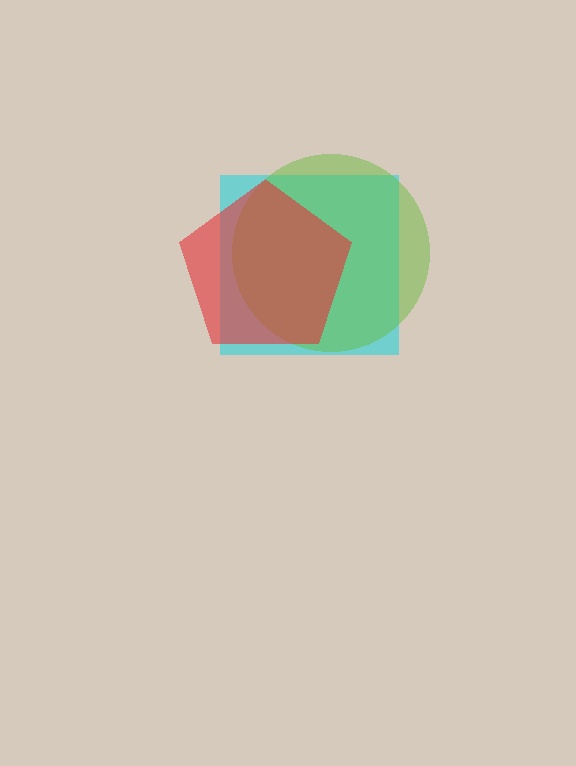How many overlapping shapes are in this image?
There are 3 overlapping shapes in the image.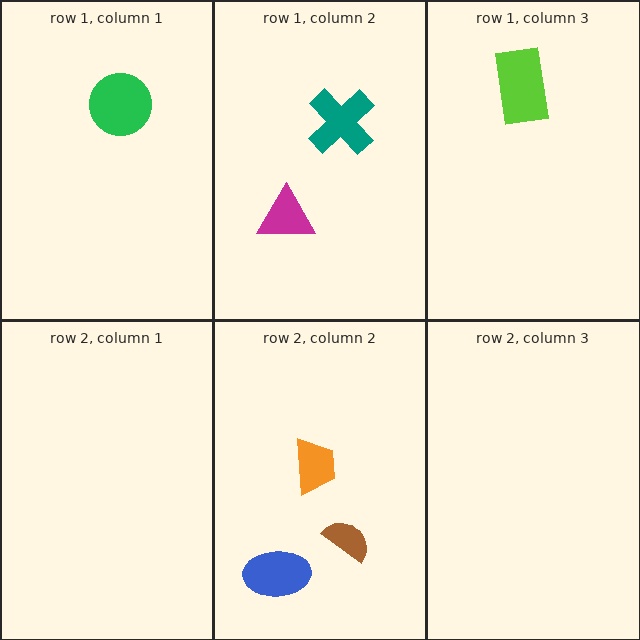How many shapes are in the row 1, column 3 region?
1.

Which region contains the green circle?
The row 1, column 1 region.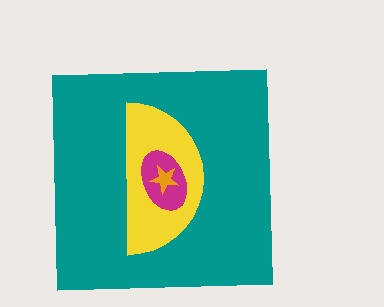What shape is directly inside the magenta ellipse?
The orange star.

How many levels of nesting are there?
4.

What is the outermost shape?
The teal square.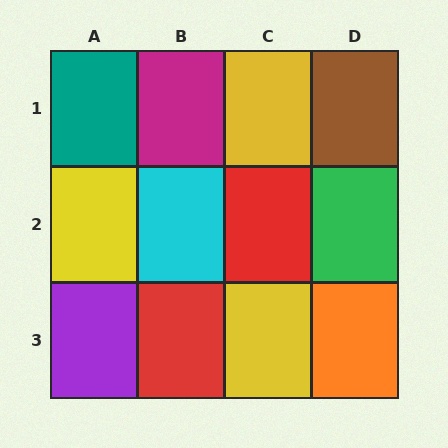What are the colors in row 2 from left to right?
Yellow, cyan, red, green.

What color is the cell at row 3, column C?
Yellow.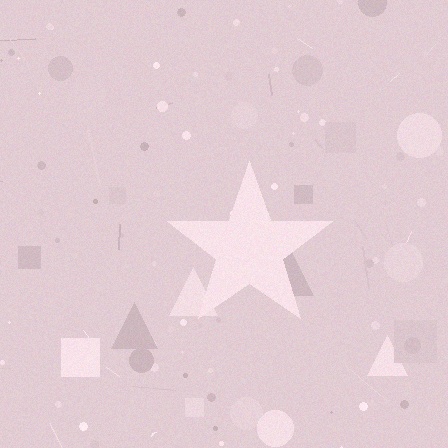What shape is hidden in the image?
A star is hidden in the image.